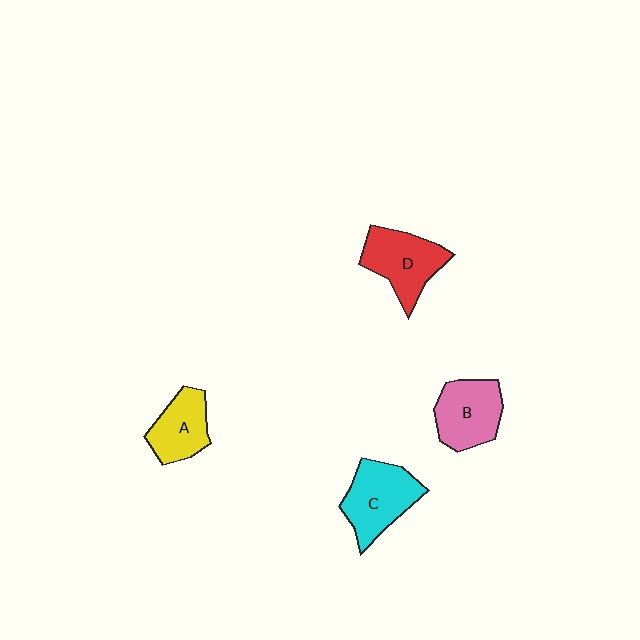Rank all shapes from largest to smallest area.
From largest to smallest: C (cyan), D (red), B (pink), A (yellow).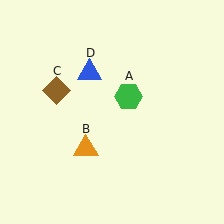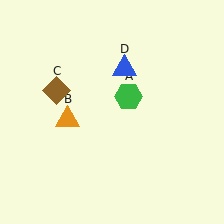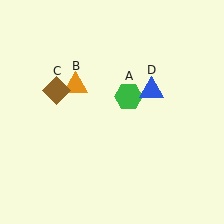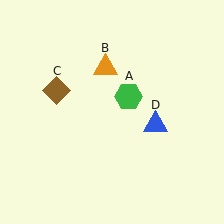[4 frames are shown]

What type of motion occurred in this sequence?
The orange triangle (object B), blue triangle (object D) rotated clockwise around the center of the scene.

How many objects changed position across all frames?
2 objects changed position: orange triangle (object B), blue triangle (object D).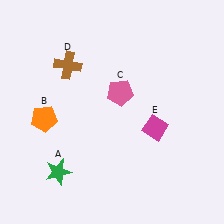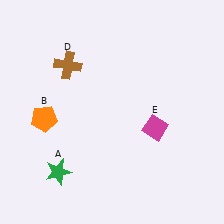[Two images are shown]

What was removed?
The pink pentagon (C) was removed in Image 2.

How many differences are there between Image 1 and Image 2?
There is 1 difference between the two images.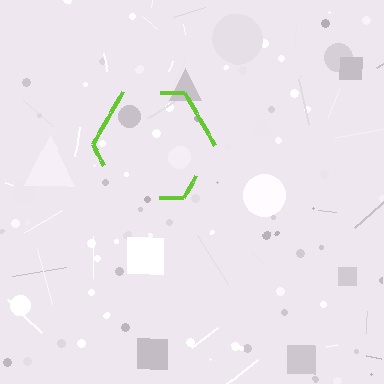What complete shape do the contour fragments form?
The contour fragments form a hexagon.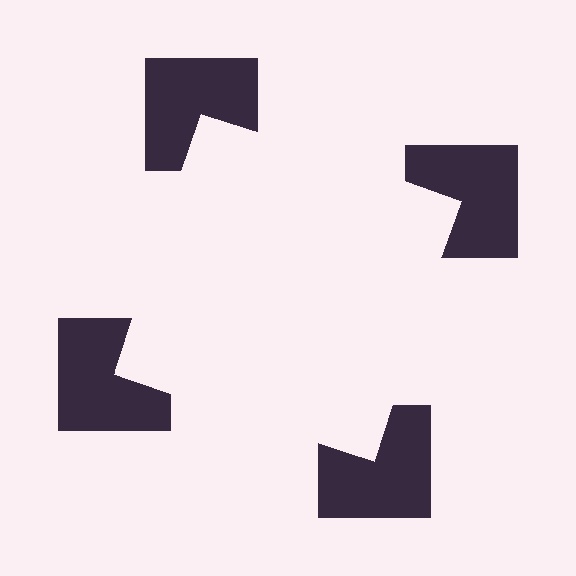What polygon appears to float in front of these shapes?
An illusory square — its edges are inferred from the aligned wedge cuts in the notched squares, not physically drawn.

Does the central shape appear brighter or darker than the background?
It typically appears slightly brighter than the background, even though no actual brightness change is drawn.